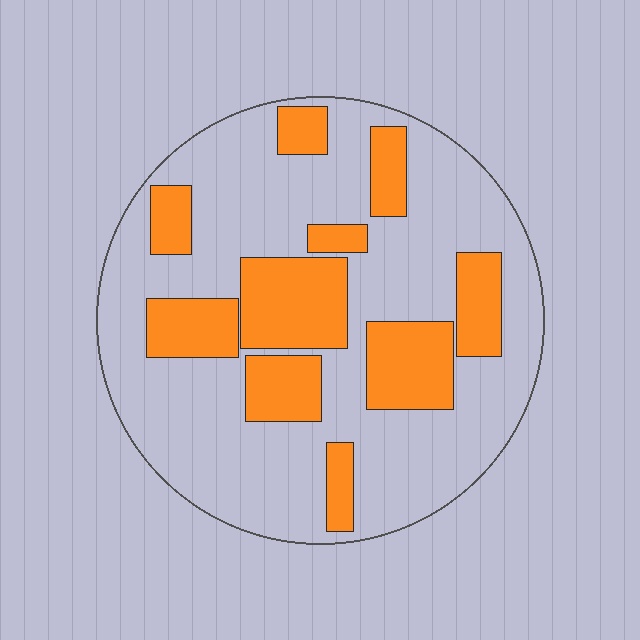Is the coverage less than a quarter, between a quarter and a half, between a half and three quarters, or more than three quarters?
Between a quarter and a half.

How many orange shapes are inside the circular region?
10.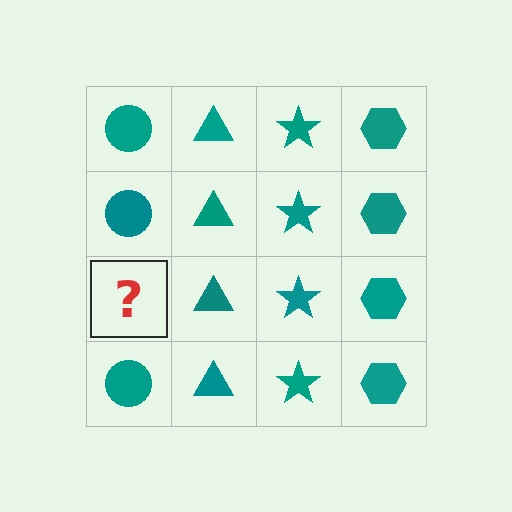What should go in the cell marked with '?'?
The missing cell should contain a teal circle.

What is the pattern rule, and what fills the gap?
The rule is that each column has a consistent shape. The gap should be filled with a teal circle.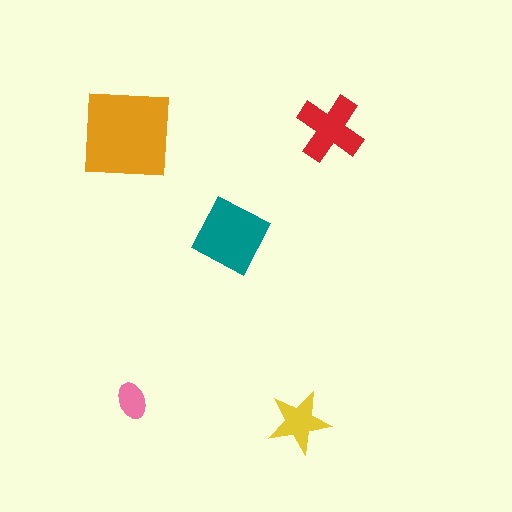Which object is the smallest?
The pink ellipse.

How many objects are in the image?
There are 5 objects in the image.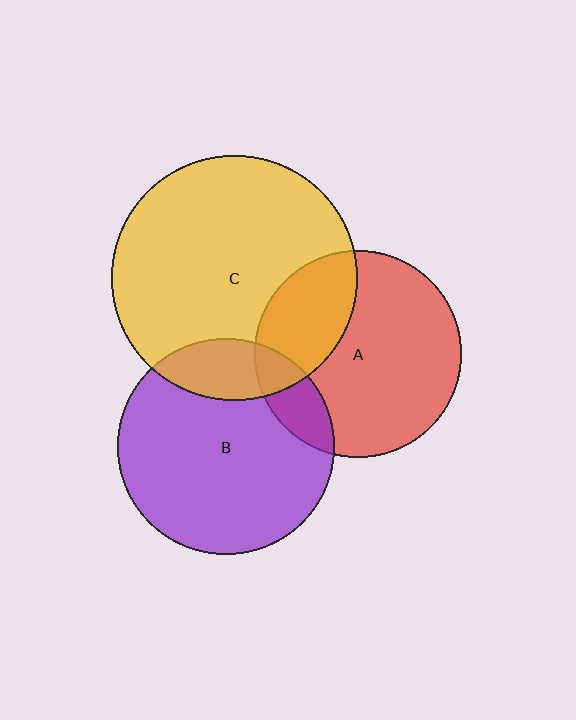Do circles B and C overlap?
Yes.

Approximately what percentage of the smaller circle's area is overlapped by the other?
Approximately 20%.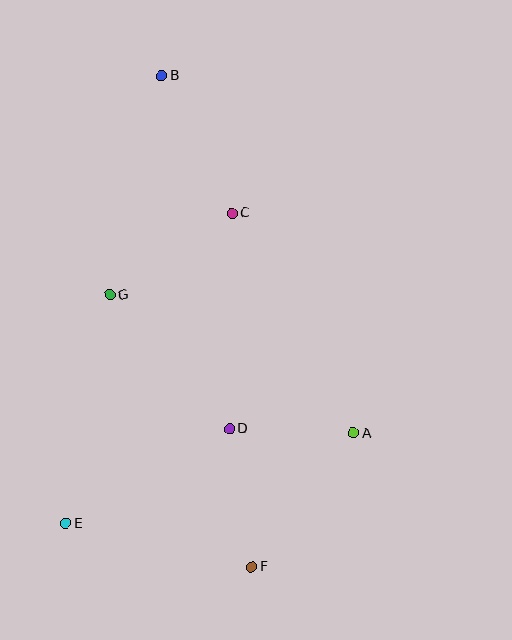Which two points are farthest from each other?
Points B and F are farthest from each other.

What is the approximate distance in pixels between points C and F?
The distance between C and F is approximately 354 pixels.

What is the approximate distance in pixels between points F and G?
The distance between F and G is approximately 307 pixels.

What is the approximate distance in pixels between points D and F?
The distance between D and F is approximately 140 pixels.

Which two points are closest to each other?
Points A and D are closest to each other.